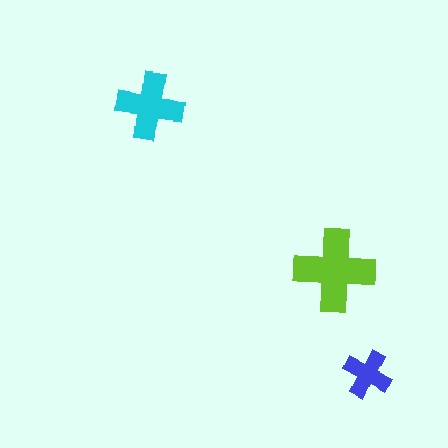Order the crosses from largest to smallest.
the lime one, the cyan one, the blue one.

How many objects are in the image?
There are 3 objects in the image.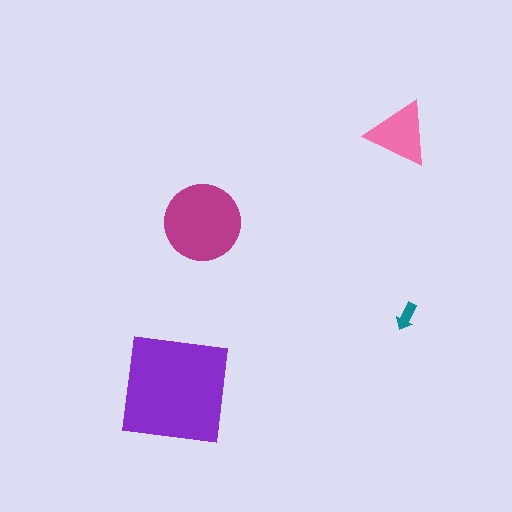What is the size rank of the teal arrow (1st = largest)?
4th.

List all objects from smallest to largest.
The teal arrow, the pink triangle, the magenta circle, the purple square.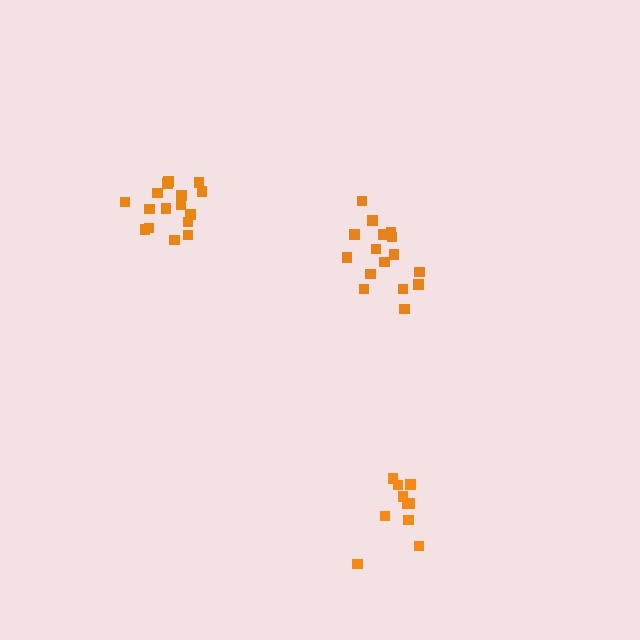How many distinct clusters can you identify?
There are 3 distinct clusters.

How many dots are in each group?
Group 1: 16 dots, Group 2: 16 dots, Group 3: 10 dots (42 total).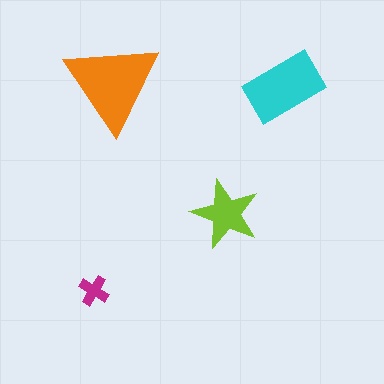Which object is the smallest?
The magenta cross.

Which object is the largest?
The orange triangle.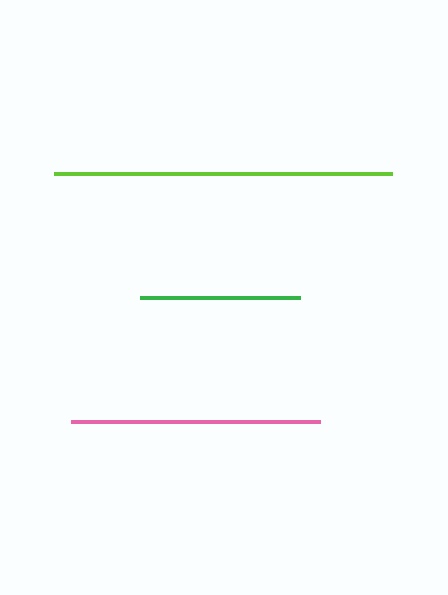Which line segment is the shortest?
The green line is the shortest at approximately 161 pixels.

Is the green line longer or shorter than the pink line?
The pink line is longer than the green line.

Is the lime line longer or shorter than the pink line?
The lime line is longer than the pink line.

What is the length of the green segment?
The green segment is approximately 161 pixels long.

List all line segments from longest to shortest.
From longest to shortest: lime, pink, green.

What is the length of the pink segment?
The pink segment is approximately 250 pixels long.